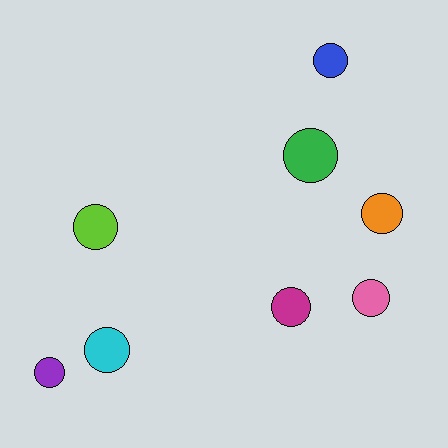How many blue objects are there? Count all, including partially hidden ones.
There is 1 blue object.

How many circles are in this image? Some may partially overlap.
There are 8 circles.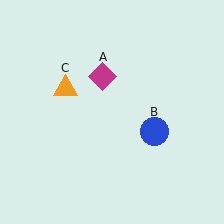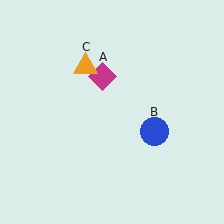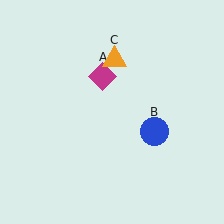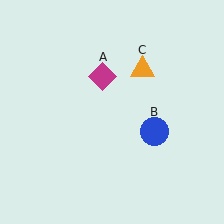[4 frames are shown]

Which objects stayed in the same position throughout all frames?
Magenta diamond (object A) and blue circle (object B) remained stationary.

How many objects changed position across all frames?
1 object changed position: orange triangle (object C).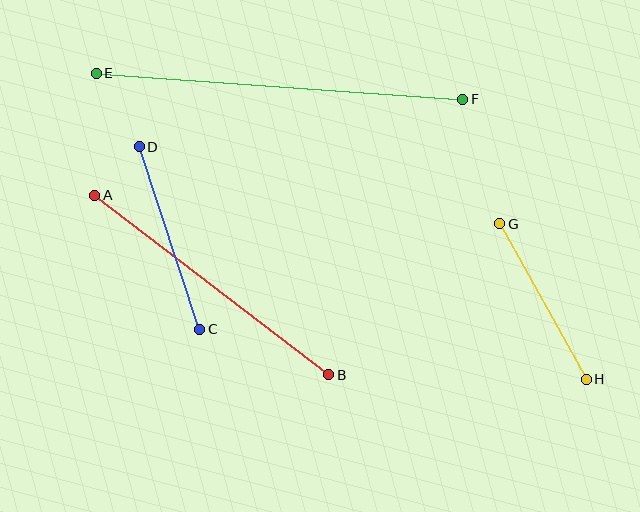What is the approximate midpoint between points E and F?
The midpoint is at approximately (279, 86) pixels.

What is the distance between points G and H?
The distance is approximately 178 pixels.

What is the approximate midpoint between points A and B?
The midpoint is at approximately (212, 285) pixels.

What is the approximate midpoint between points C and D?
The midpoint is at approximately (170, 238) pixels.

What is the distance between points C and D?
The distance is approximately 192 pixels.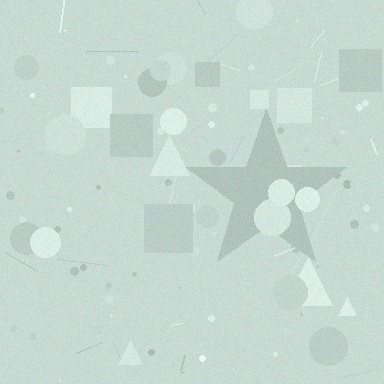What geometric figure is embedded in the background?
A star is embedded in the background.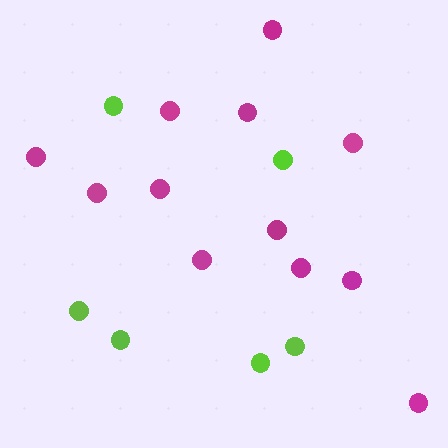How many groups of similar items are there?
There are 2 groups: one group of lime circles (6) and one group of magenta circles (12).